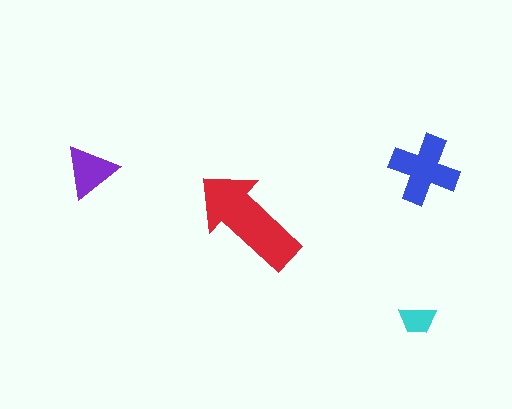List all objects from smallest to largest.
The cyan trapezoid, the purple triangle, the blue cross, the red arrow.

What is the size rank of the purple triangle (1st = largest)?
3rd.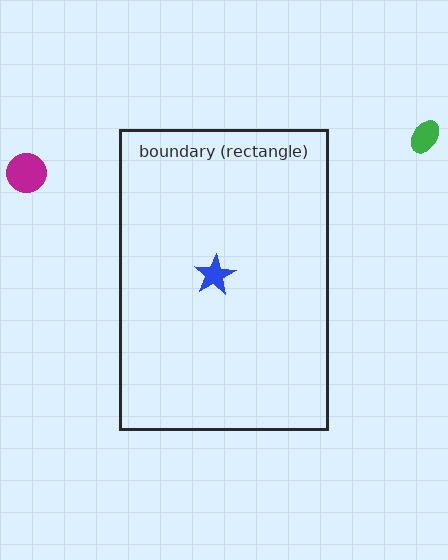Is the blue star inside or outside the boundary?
Inside.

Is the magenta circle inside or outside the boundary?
Outside.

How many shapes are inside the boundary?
1 inside, 2 outside.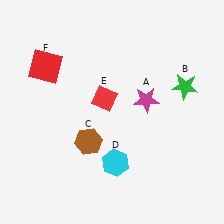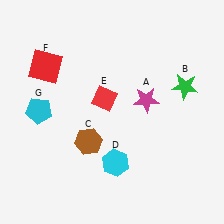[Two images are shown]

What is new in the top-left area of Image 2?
A cyan pentagon (G) was added in the top-left area of Image 2.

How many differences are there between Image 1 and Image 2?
There is 1 difference between the two images.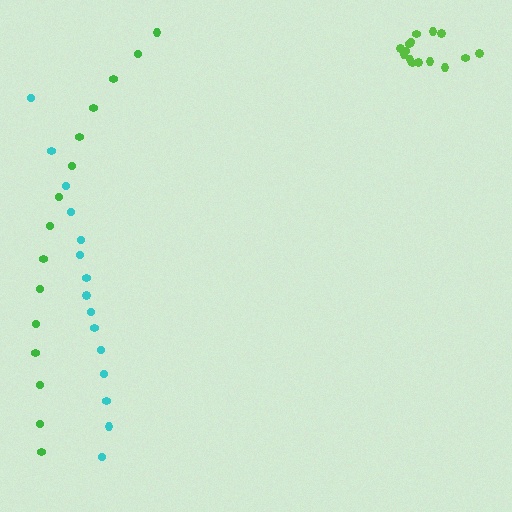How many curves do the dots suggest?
There are 3 distinct paths.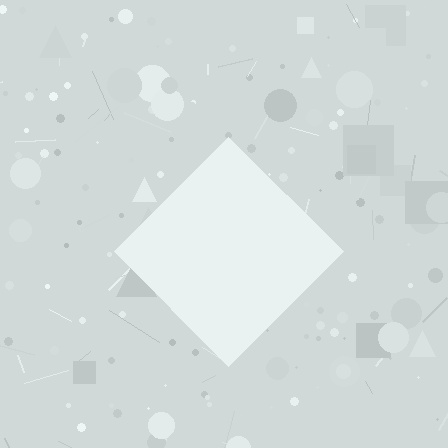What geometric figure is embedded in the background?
A diamond is embedded in the background.